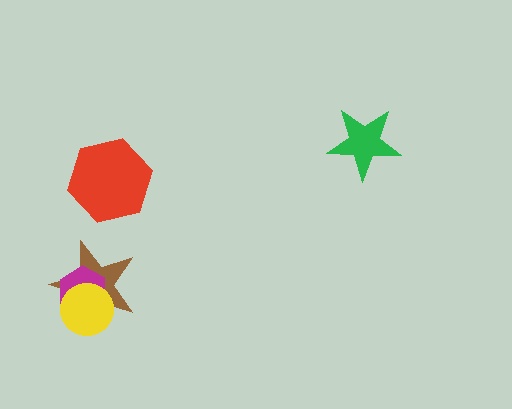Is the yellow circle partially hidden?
No, no other shape covers it.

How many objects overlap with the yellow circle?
2 objects overlap with the yellow circle.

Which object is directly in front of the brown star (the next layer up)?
The magenta hexagon is directly in front of the brown star.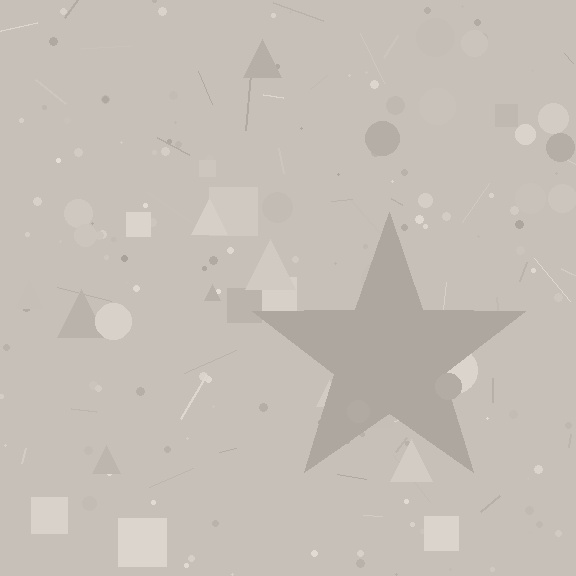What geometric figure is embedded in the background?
A star is embedded in the background.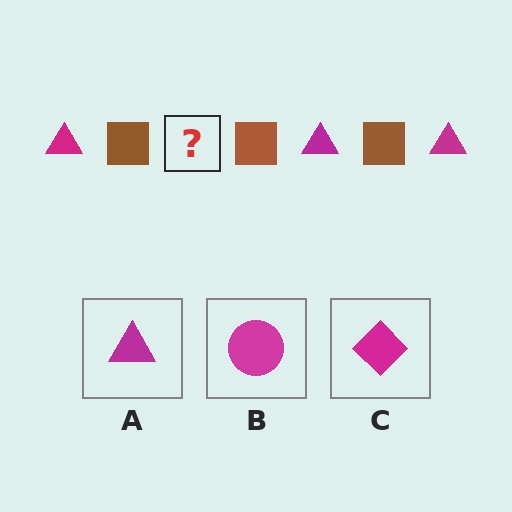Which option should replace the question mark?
Option A.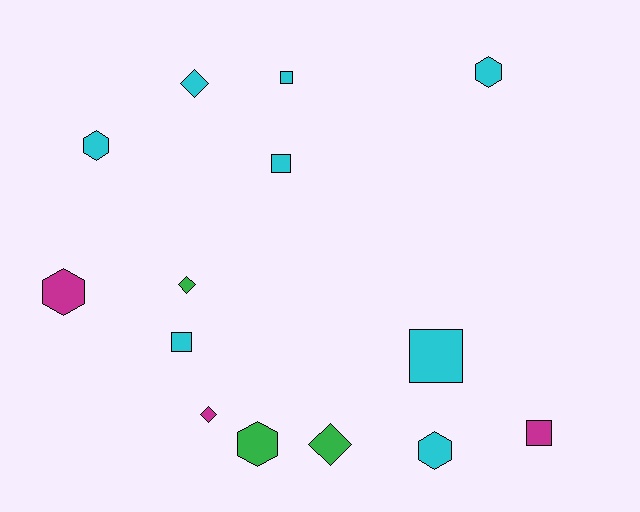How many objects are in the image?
There are 14 objects.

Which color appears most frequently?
Cyan, with 8 objects.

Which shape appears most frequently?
Hexagon, with 5 objects.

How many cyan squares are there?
There are 4 cyan squares.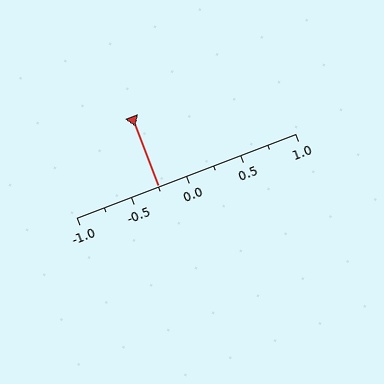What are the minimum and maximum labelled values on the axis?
The axis runs from -1.0 to 1.0.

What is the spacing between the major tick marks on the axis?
The major ticks are spaced 0.5 apart.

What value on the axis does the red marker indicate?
The marker indicates approximately -0.25.